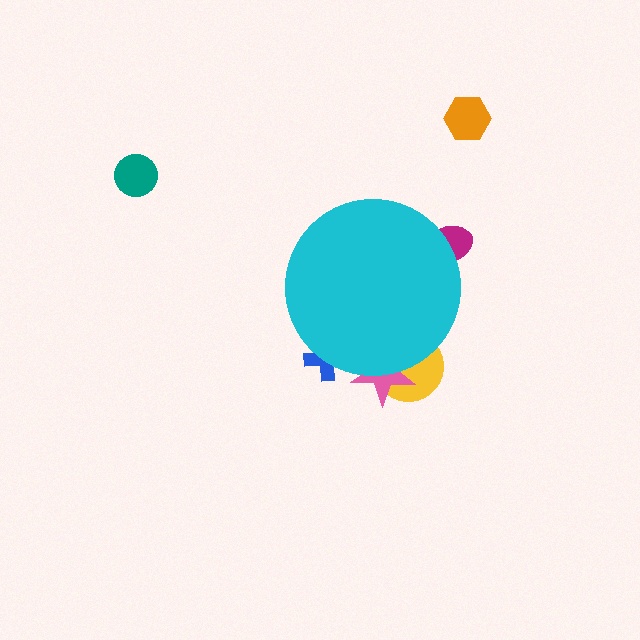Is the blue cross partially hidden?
Yes, the blue cross is partially hidden behind the cyan circle.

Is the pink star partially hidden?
Yes, the pink star is partially hidden behind the cyan circle.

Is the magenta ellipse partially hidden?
Yes, the magenta ellipse is partially hidden behind the cyan circle.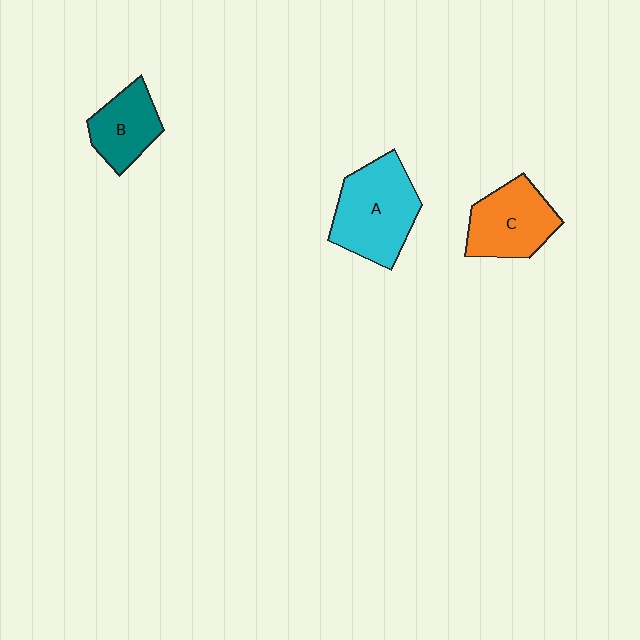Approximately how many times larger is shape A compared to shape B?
Approximately 1.6 times.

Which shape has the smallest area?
Shape B (teal).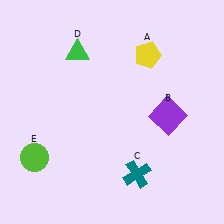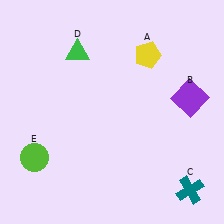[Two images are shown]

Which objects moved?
The objects that moved are: the purple square (B), the teal cross (C).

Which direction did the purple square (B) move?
The purple square (B) moved right.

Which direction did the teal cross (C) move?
The teal cross (C) moved right.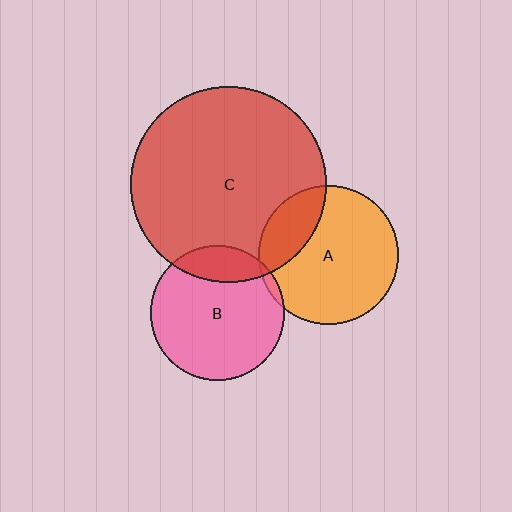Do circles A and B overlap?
Yes.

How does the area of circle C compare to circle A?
Approximately 2.0 times.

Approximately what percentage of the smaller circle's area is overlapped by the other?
Approximately 5%.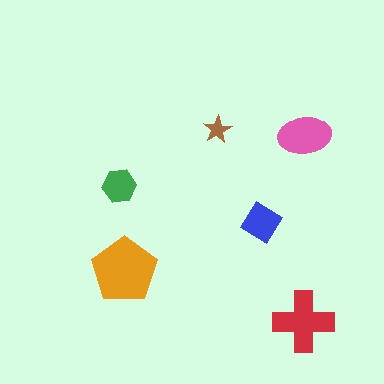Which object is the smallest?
The brown star.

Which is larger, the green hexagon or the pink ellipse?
The pink ellipse.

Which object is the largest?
The orange pentagon.